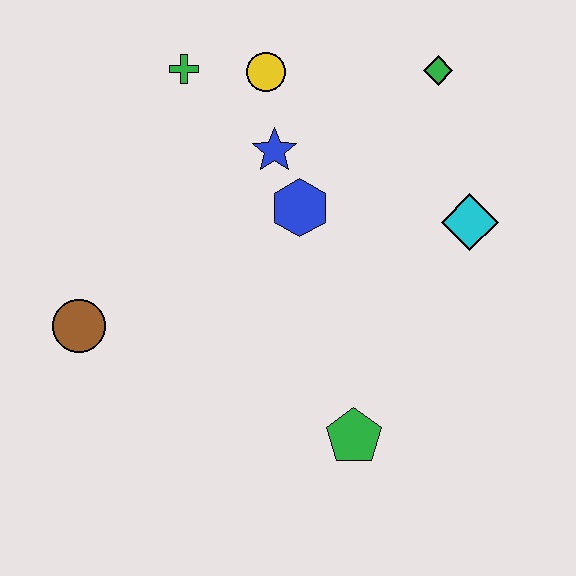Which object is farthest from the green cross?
The green pentagon is farthest from the green cross.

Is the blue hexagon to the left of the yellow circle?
No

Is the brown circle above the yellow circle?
No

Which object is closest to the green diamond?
The cyan diamond is closest to the green diamond.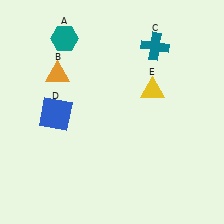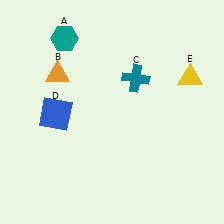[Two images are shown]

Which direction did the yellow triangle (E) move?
The yellow triangle (E) moved right.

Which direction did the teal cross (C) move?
The teal cross (C) moved down.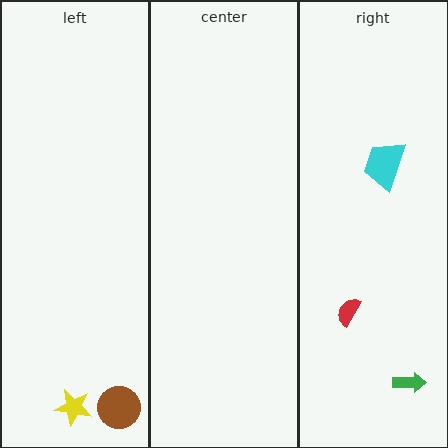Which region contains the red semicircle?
The right region.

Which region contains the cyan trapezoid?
The right region.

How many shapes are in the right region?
3.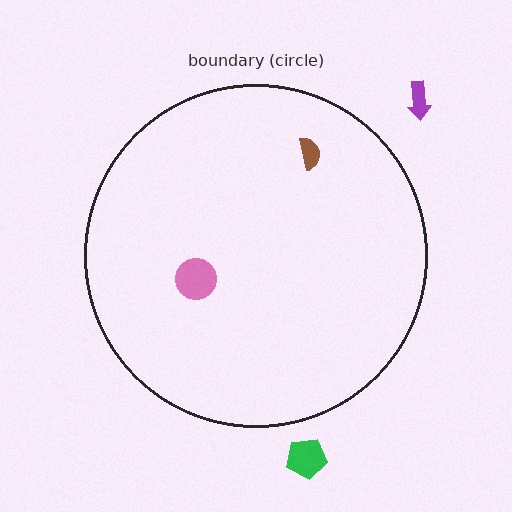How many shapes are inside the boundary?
2 inside, 2 outside.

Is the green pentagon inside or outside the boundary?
Outside.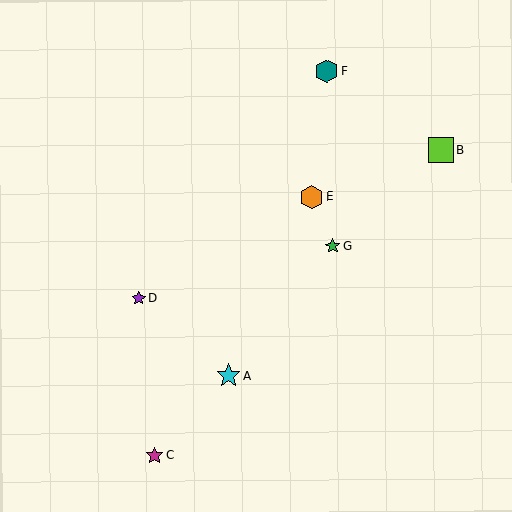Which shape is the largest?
The lime square (labeled B) is the largest.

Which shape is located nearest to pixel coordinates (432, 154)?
The lime square (labeled B) at (441, 150) is nearest to that location.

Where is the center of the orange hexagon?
The center of the orange hexagon is at (311, 197).